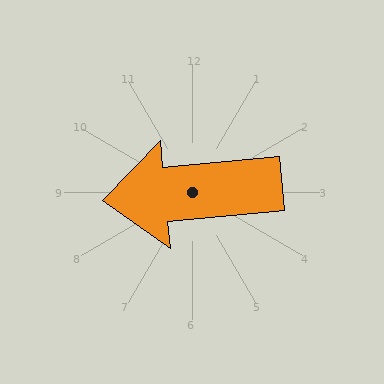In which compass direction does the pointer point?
West.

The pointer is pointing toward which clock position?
Roughly 9 o'clock.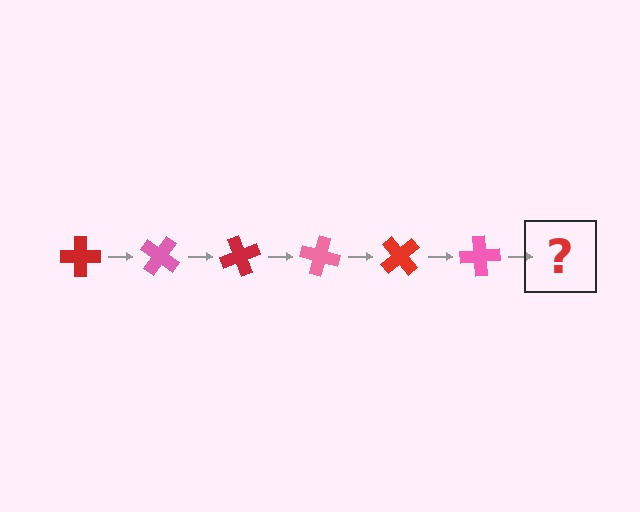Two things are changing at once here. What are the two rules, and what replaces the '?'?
The two rules are that it rotates 35 degrees each step and the color cycles through red and pink. The '?' should be a red cross, rotated 210 degrees from the start.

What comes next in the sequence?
The next element should be a red cross, rotated 210 degrees from the start.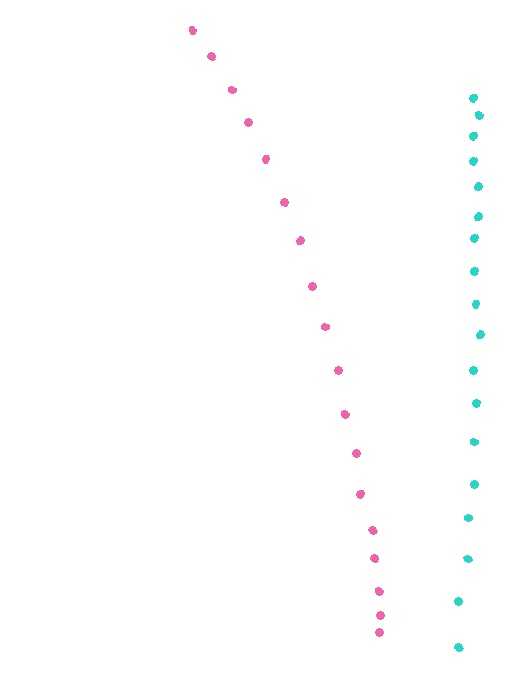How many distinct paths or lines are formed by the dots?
There are 2 distinct paths.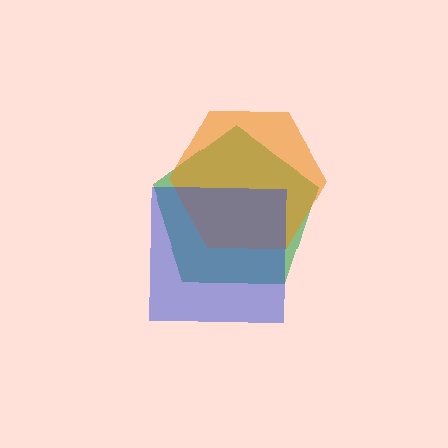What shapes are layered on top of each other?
The layered shapes are: a green pentagon, an orange hexagon, a blue square.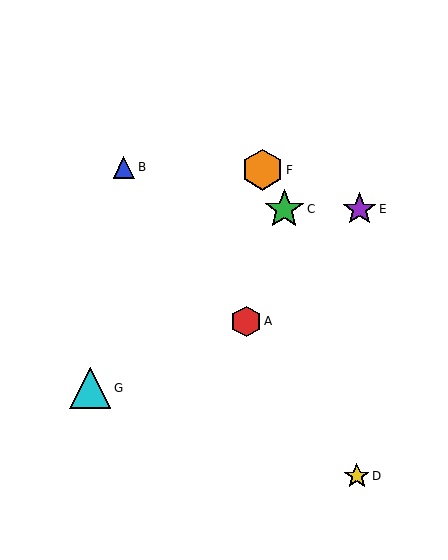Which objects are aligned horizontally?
Objects C, E are aligned horizontally.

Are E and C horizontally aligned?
Yes, both are at y≈209.